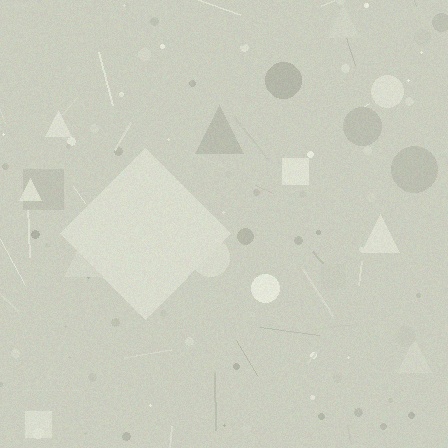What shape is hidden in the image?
A diamond is hidden in the image.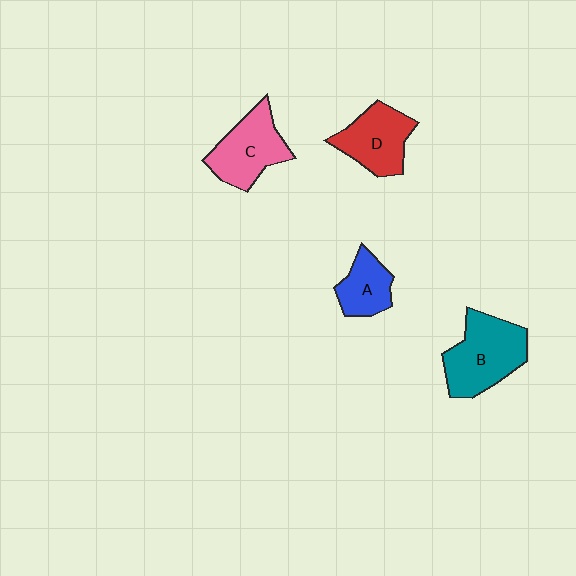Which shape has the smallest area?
Shape A (blue).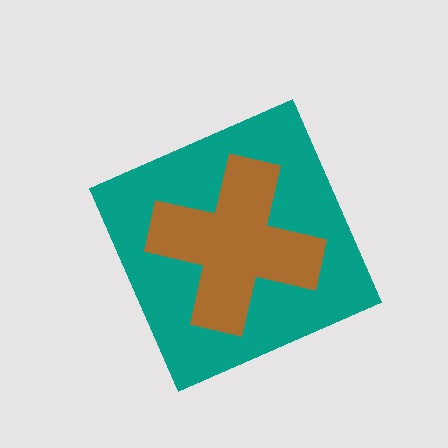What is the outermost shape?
The teal diamond.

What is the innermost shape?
The brown cross.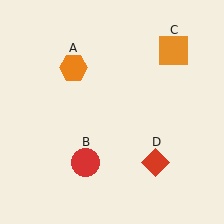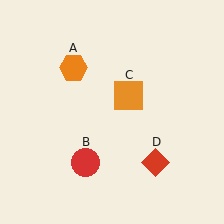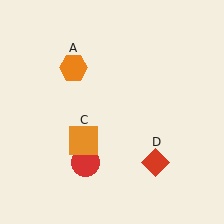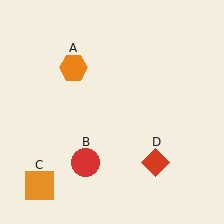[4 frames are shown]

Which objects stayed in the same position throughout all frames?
Orange hexagon (object A) and red circle (object B) and red diamond (object D) remained stationary.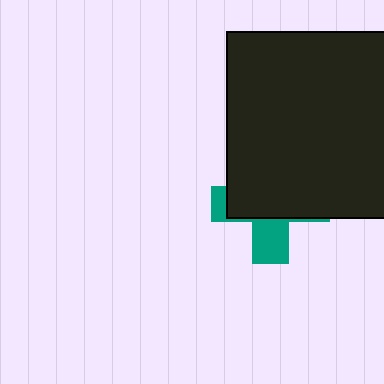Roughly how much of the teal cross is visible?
A small part of it is visible (roughly 31%).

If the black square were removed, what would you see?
You would see the complete teal cross.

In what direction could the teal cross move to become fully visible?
The teal cross could move down. That would shift it out from behind the black square entirely.